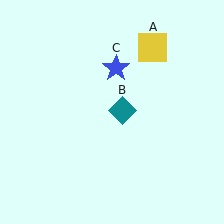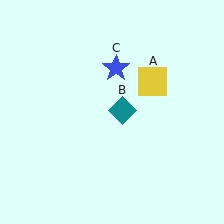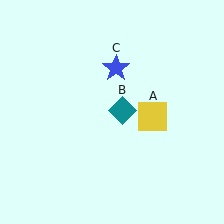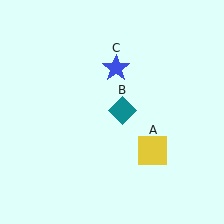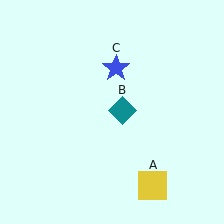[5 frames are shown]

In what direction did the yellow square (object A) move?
The yellow square (object A) moved down.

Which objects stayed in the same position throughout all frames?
Teal diamond (object B) and blue star (object C) remained stationary.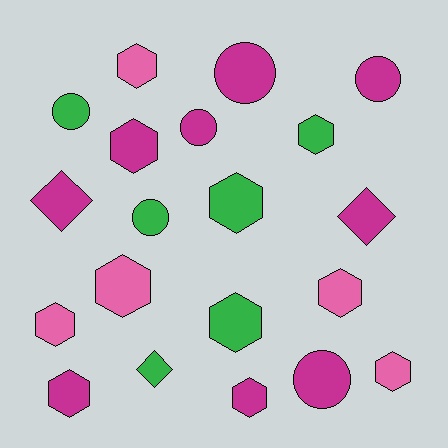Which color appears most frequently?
Magenta, with 9 objects.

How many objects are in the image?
There are 20 objects.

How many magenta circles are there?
There are 4 magenta circles.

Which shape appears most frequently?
Hexagon, with 11 objects.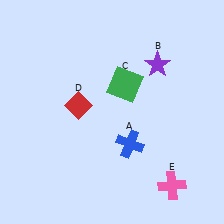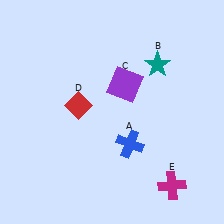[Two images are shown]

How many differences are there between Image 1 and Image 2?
There are 3 differences between the two images.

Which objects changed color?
B changed from purple to teal. C changed from green to purple. E changed from pink to magenta.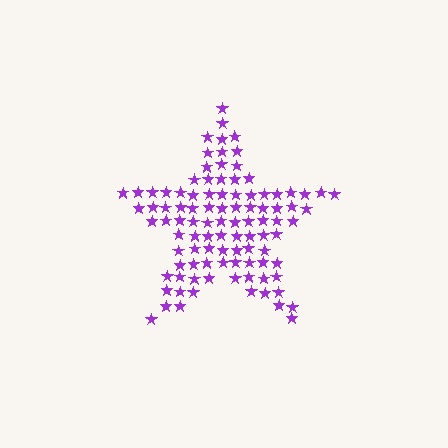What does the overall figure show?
The overall figure shows a star.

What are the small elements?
The small elements are stars.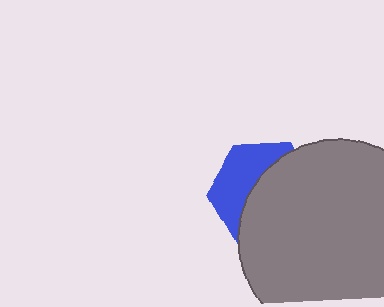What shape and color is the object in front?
The object in front is a gray circle.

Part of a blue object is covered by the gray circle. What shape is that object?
It is a hexagon.